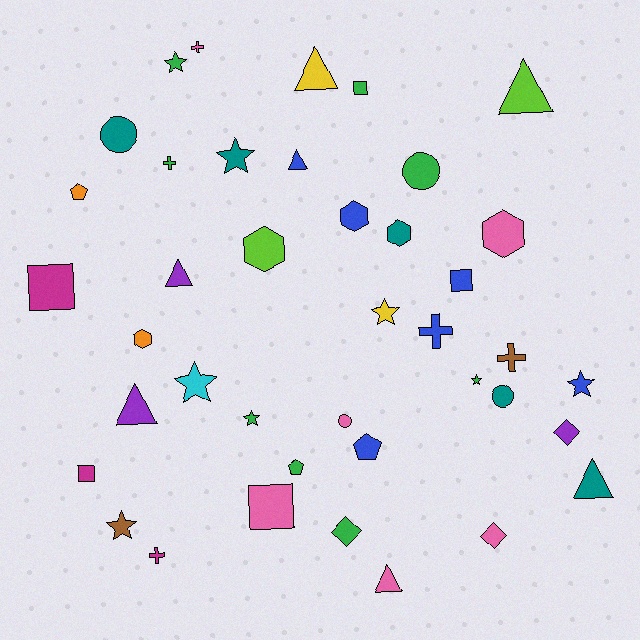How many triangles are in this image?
There are 7 triangles.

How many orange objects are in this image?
There are 2 orange objects.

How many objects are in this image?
There are 40 objects.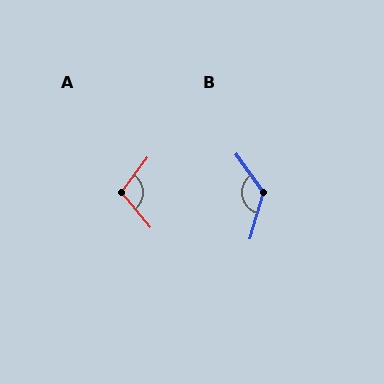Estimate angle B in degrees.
Approximately 129 degrees.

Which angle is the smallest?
A, at approximately 104 degrees.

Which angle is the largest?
B, at approximately 129 degrees.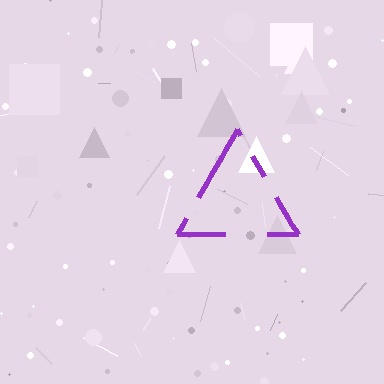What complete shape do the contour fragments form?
The contour fragments form a triangle.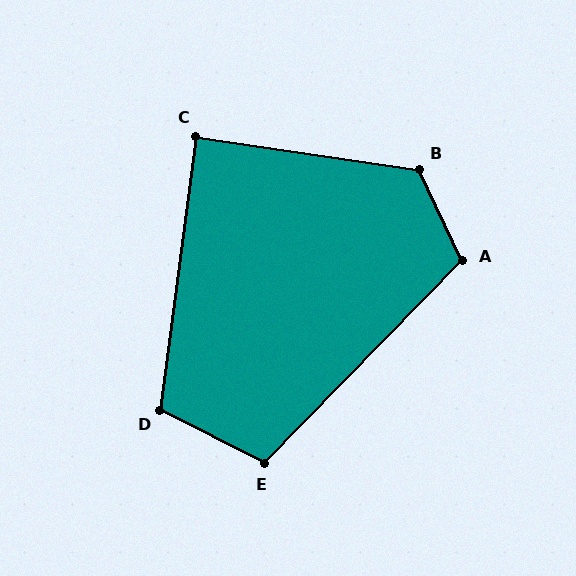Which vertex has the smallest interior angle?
C, at approximately 89 degrees.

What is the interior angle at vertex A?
Approximately 110 degrees (obtuse).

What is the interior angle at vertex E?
Approximately 107 degrees (obtuse).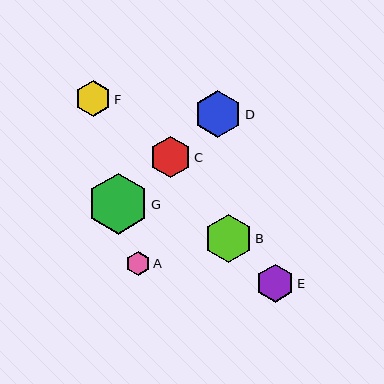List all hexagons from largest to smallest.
From largest to smallest: G, B, D, C, E, F, A.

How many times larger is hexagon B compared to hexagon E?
Hexagon B is approximately 1.3 times the size of hexagon E.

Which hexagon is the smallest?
Hexagon A is the smallest with a size of approximately 24 pixels.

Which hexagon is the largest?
Hexagon G is the largest with a size of approximately 61 pixels.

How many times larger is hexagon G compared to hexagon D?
Hexagon G is approximately 1.3 times the size of hexagon D.